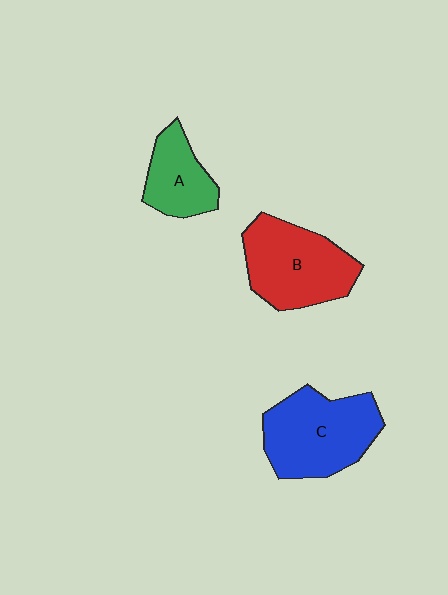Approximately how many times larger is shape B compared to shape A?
Approximately 1.7 times.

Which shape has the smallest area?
Shape A (green).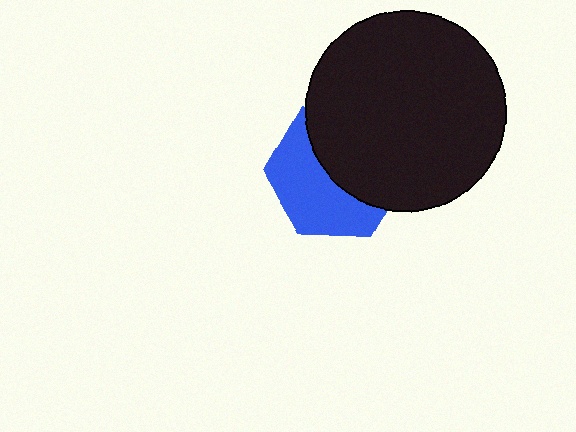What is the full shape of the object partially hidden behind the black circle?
The partially hidden object is a blue hexagon.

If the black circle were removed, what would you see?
You would see the complete blue hexagon.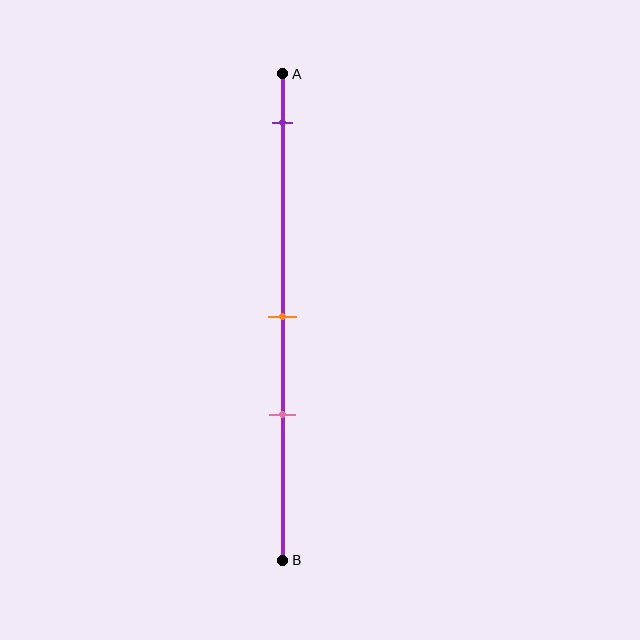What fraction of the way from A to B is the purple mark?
The purple mark is approximately 10% (0.1) of the way from A to B.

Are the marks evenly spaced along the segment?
No, the marks are not evenly spaced.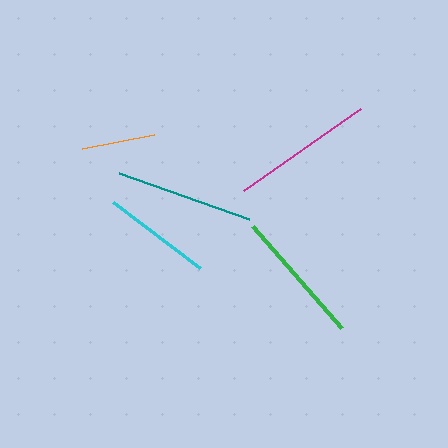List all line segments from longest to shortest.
From longest to shortest: magenta, teal, green, cyan, orange.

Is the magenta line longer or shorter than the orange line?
The magenta line is longer than the orange line.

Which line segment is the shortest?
The orange line is the shortest at approximately 74 pixels.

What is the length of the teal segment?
The teal segment is approximately 138 pixels long.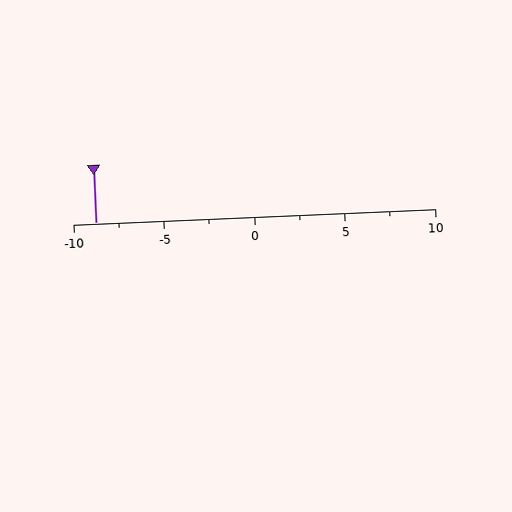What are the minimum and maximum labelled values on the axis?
The axis runs from -10 to 10.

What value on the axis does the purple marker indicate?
The marker indicates approximately -8.8.